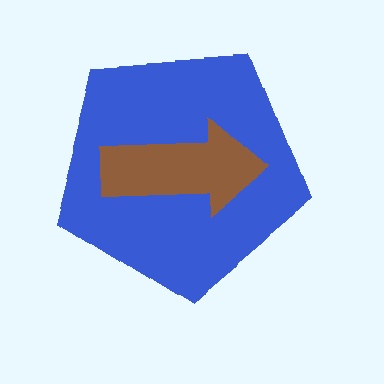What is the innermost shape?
The brown arrow.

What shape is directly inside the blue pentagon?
The brown arrow.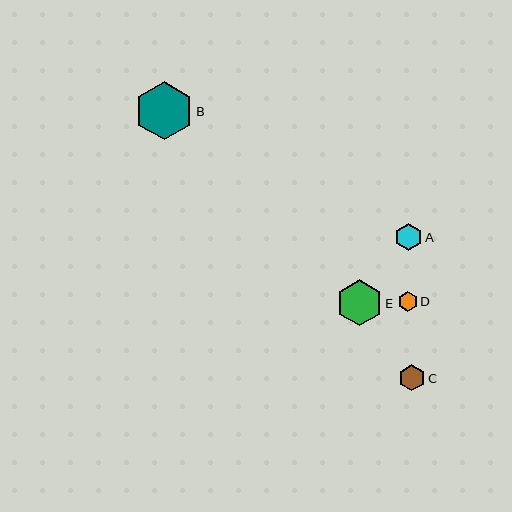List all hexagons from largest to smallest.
From largest to smallest: B, E, A, C, D.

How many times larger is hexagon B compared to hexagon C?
Hexagon B is approximately 2.2 times the size of hexagon C.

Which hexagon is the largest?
Hexagon B is the largest with a size of approximately 58 pixels.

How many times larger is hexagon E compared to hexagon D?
Hexagon E is approximately 2.3 times the size of hexagon D.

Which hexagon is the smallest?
Hexagon D is the smallest with a size of approximately 20 pixels.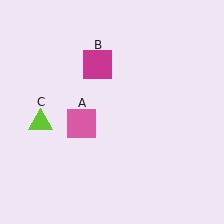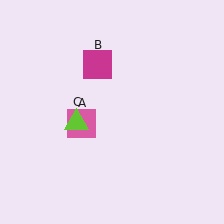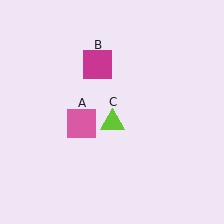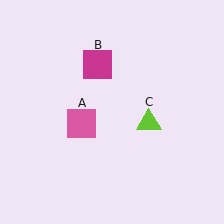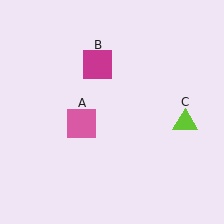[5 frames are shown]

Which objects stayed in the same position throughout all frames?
Pink square (object A) and magenta square (object B) remained stationary.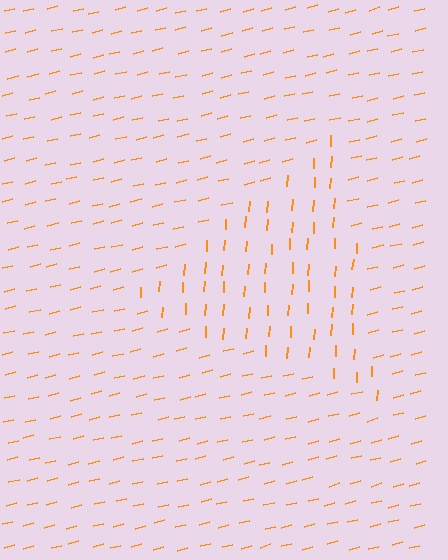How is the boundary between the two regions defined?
The boundary is defined purely by a change in line orientation (approximately 72 degrees difference). All lines are the same color and thickness.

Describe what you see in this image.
The image is filled with small orange line segments. A triangle region in the image has lines oriented differently from the surrounding lines, creating a visible texture boundary.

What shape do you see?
I see a triangle.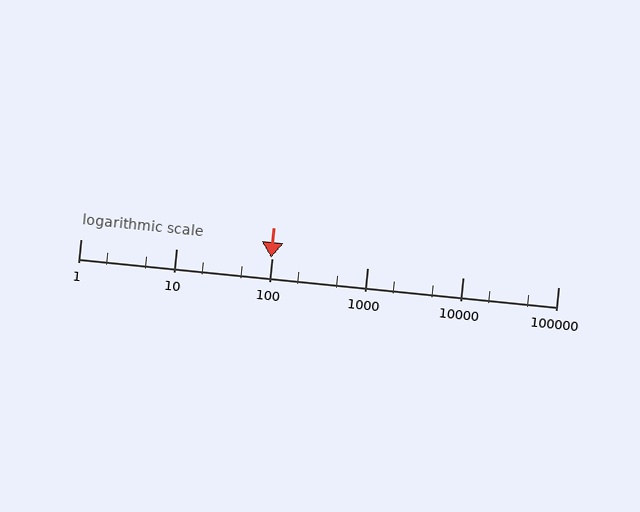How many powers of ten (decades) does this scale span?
The scale spans 5 decades, from 1 to 100000.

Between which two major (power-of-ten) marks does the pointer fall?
The pointer is between 10 and 100.